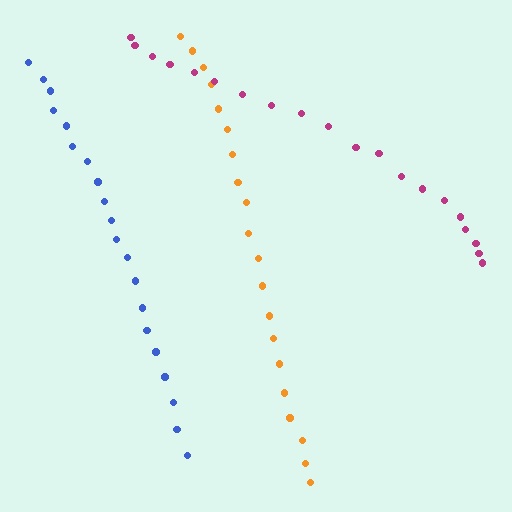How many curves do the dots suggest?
There are 3 distinct paths.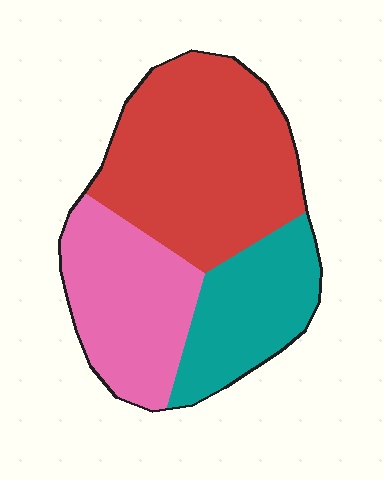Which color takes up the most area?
Red, at roughly 45%.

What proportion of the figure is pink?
Pink takes up about one third (1/3) of the figure.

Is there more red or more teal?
Red.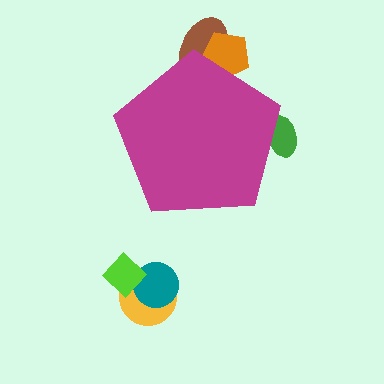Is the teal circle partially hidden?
No, the teal circle is fully visible.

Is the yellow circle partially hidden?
No, the yellow circle is fully visible.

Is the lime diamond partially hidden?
No, the lime diamond is fully visible.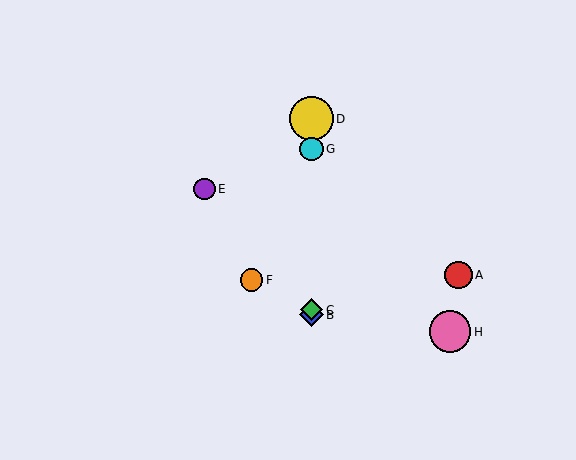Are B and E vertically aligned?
No, B is at x≈311 and E is at x≈204.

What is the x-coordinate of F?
Object F is at x≈251.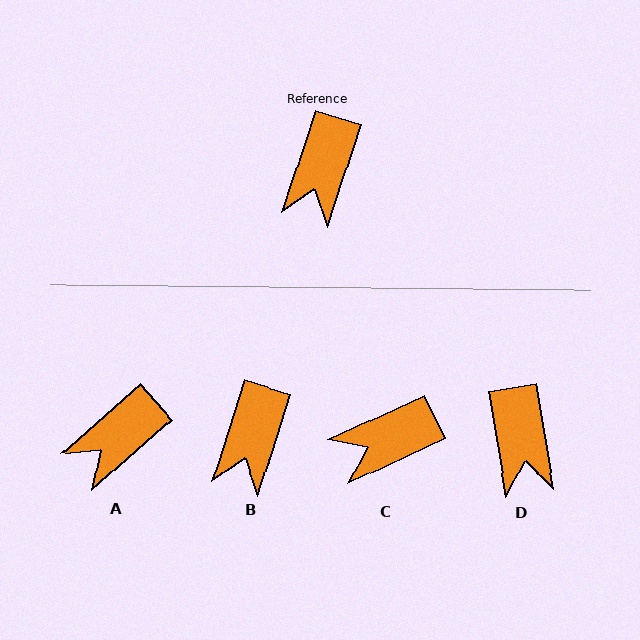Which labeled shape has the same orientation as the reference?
B.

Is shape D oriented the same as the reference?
No, it is off by about 27 degrees.